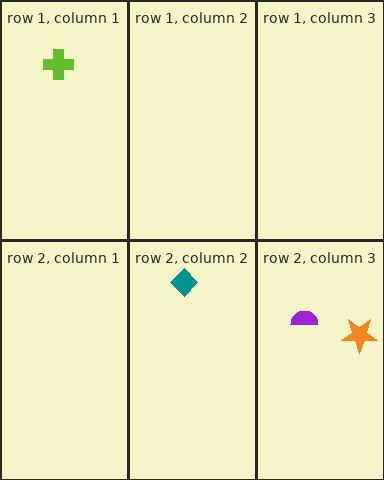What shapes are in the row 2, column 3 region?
The purple semicircle, the orange star.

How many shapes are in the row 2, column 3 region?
2.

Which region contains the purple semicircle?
The row 2, column 3 region.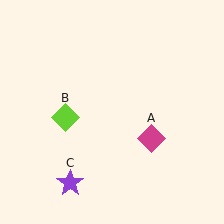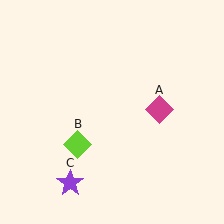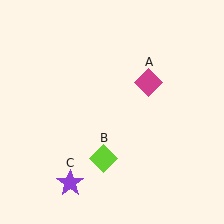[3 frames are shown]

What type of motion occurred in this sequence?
The magenta diamond (object A), lime diamond (object B) rotated counterclockwise around the center of the scene.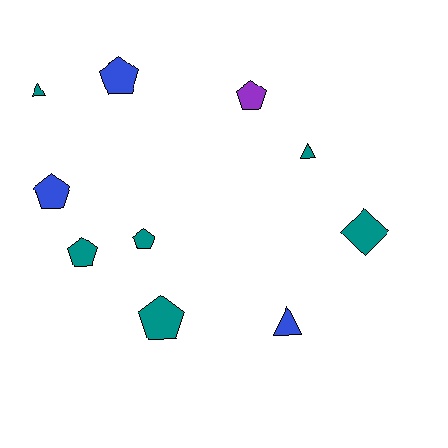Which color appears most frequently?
Teal, with 6 objects.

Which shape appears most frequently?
Pentagon, with 6 objects.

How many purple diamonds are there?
There are no purple diamonds.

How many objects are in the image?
There are 10 objects.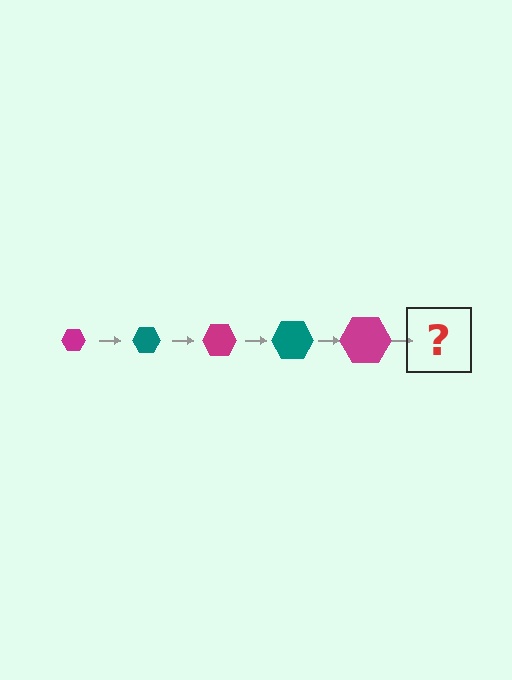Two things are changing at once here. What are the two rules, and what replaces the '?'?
The two rules are that the hexagon grows larger each step and the color cycles through magenta and teal. The '?' should be a teal hexagon, larger than the previous one.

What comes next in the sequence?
The next element should be a teal hexagon, larger than the previous one.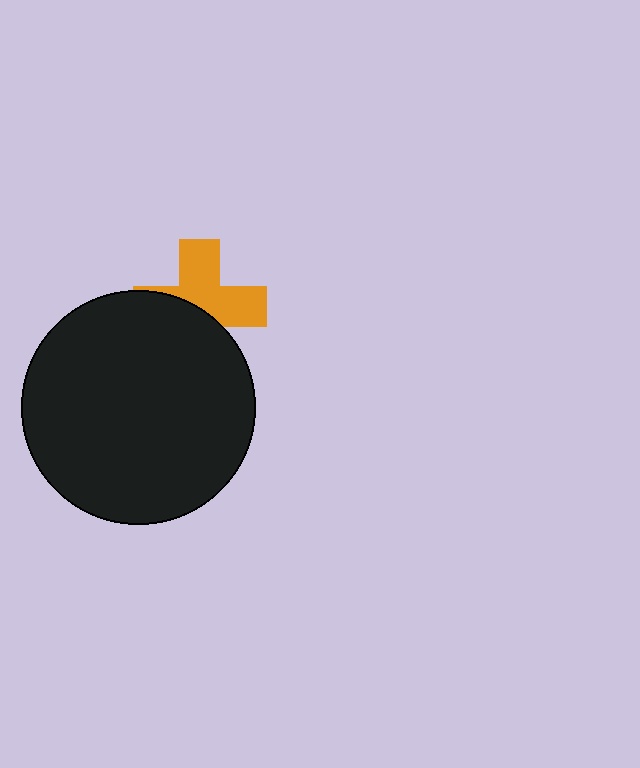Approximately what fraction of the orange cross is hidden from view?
Roughly 46% of the orange cross is hidden behind the black circle.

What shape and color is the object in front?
The object in front is a black circle.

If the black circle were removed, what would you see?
You would see the complete orange cross.